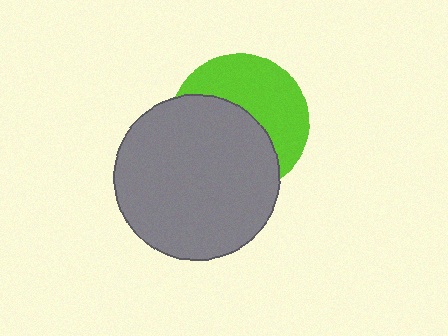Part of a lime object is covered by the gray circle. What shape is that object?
It is a circle.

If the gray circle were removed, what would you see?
You would see the complete lime circle.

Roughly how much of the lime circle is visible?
About half of it is visible (roughly 47%).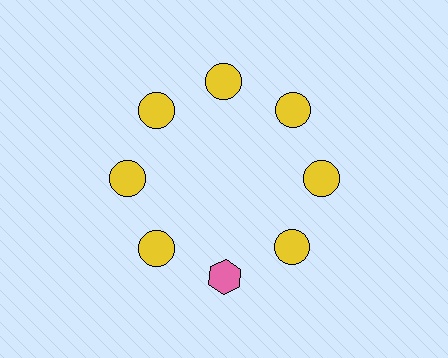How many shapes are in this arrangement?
There are 8 shapes arranged in a ring pattern.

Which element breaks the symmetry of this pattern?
The pink hexagon at roughly the 6 o'clock position breaks the symmetry. All other shapes are yellow circles.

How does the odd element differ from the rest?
It differs in both color (pink instead of yellow) and shape (hexagon instead of circle).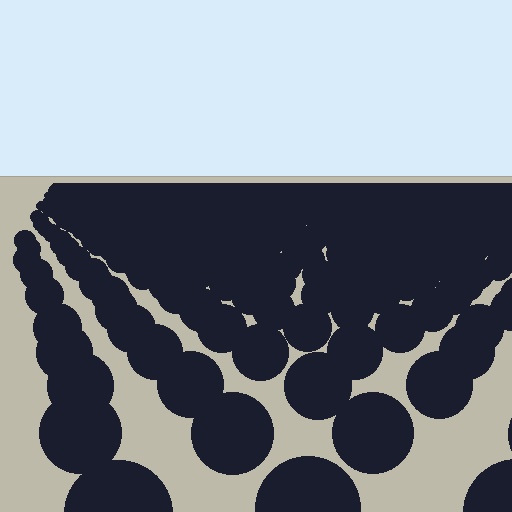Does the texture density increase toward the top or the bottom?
Density increases toward the top.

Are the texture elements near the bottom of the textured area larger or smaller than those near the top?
Larger. Near the bottom, elements are closer to the viewer and appear at a bigger on-screen size.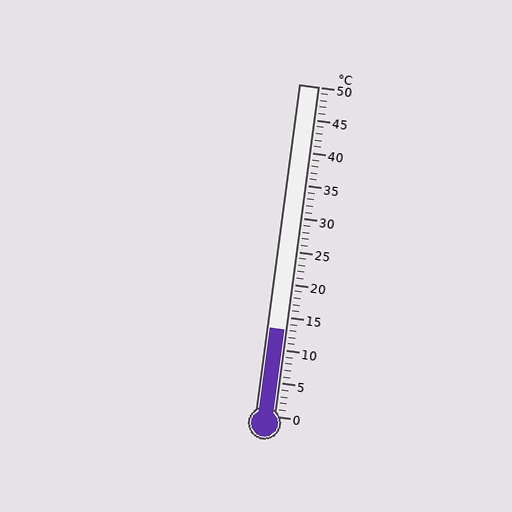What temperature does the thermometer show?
The thermometer shows approximately 13°C.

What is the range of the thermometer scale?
The thermometer scale ranges from 0°C to 50°C.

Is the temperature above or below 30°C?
The temperature is below 30°C.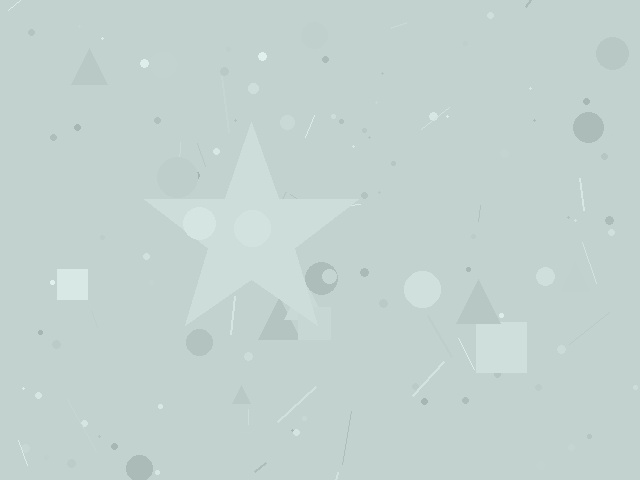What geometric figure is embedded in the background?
A star is embedded in the background.